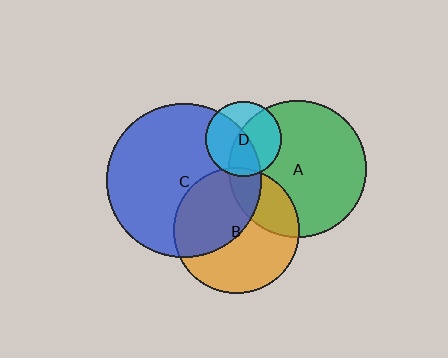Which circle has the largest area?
Circle C (blue).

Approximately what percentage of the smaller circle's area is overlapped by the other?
Approximately 25%.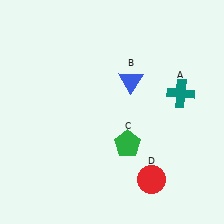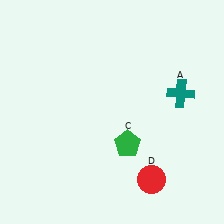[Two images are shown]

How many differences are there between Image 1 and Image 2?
There is 1 difference between the two images.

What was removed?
The blue triangle (B) was removed in Image 2.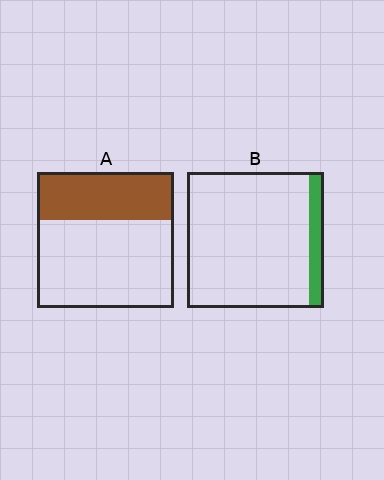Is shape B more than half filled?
No.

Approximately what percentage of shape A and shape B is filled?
A is approximately 35% and B is approximately 10%.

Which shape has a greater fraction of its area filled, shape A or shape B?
Shape A.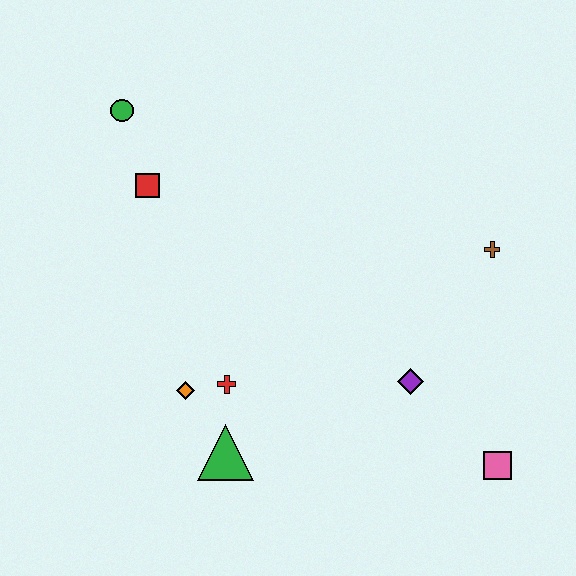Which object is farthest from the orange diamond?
The brown cross is farthest from the orange diamond.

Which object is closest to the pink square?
The purple diamond is closest to the pink square.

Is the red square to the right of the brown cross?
No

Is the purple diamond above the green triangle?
Yes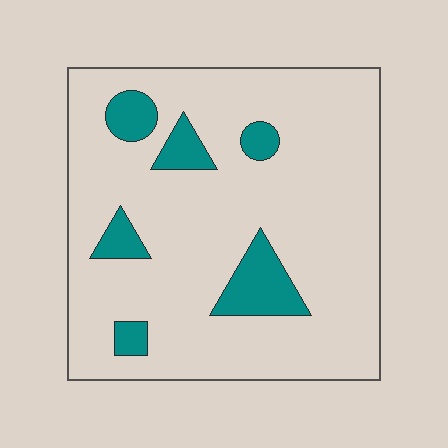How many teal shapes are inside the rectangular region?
6.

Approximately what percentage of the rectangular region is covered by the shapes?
Approximately 15%.